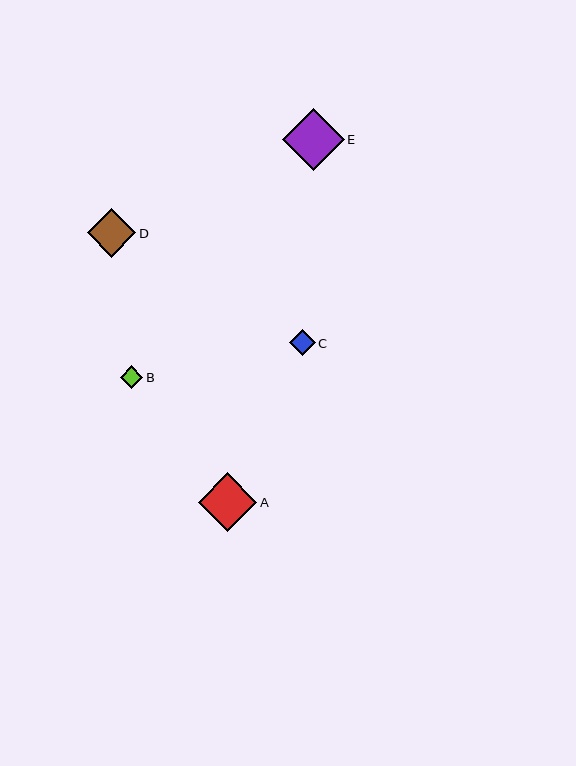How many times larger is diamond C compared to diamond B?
Diamond C is approximately 1.2 times the size of diamond B.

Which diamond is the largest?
Diamond E is the largest with a size of approximately 62 pixels.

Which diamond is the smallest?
Diamond B is the smallest with a size of approximately 23 pixels.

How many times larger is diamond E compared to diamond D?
Diamond E is approximately 1.3 times the size of diamond D.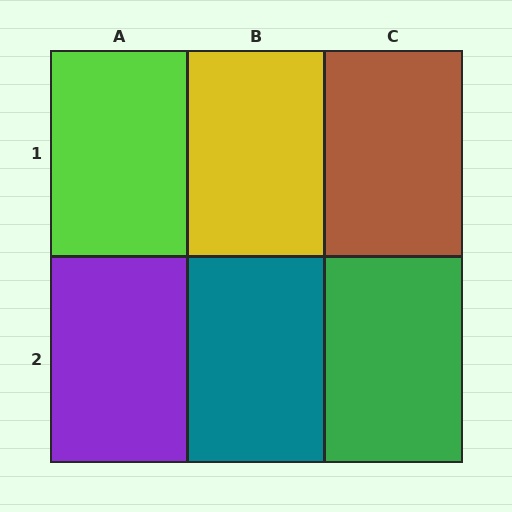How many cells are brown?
1 cell is brown.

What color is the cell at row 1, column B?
Yellow.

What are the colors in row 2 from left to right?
Purple, teal, green.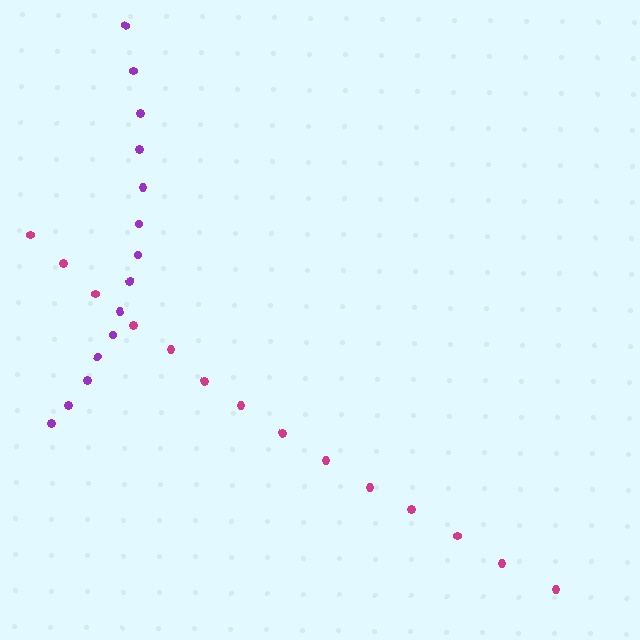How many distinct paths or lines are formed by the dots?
There are 2 distinct paths.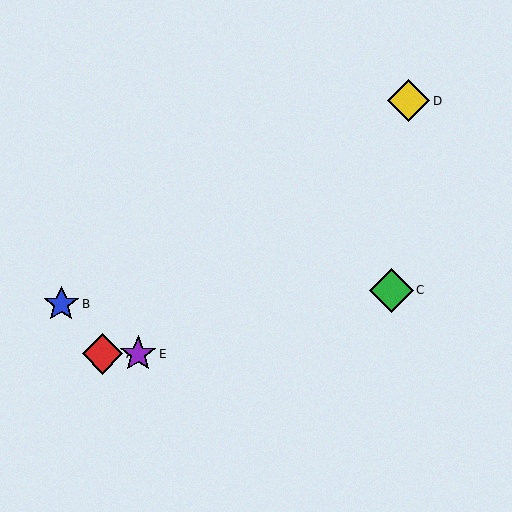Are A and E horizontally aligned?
Yes, both are at y≈354.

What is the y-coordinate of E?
Object E is at y≈354.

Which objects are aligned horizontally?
Objects A, E are aligned horizontally.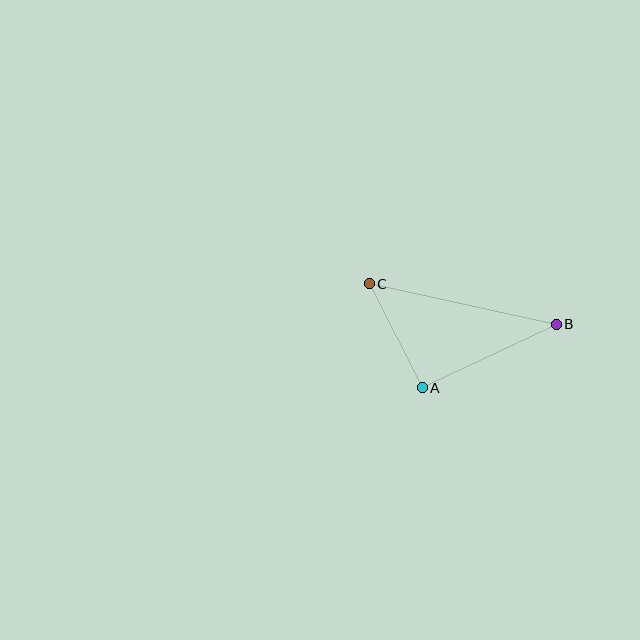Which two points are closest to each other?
Points A and C are closest to each other.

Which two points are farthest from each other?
Points B and C are farthest from each other.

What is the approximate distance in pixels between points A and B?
The distance between A and B is approximately 148 pixels.